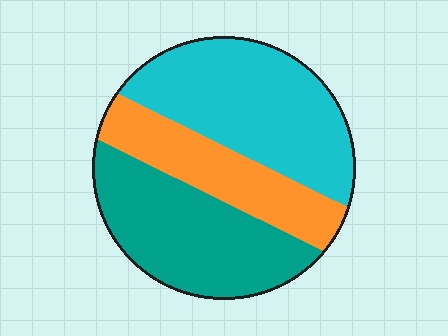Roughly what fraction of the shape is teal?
Teal covers roughly 35% of the shape.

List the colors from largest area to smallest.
From largest to smallest: cyan, teal, orange.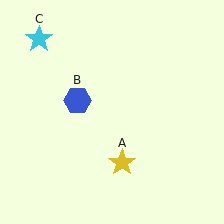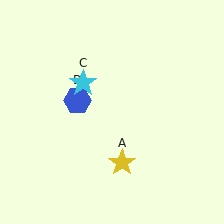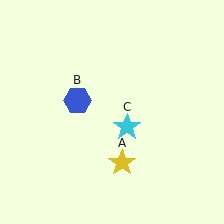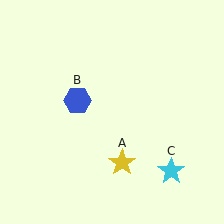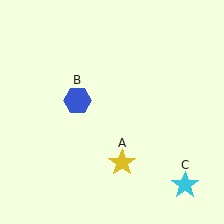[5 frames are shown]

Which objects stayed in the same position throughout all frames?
Yellow star (object A) and blue hexagon (object B) remained stationary.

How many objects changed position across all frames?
1 object changed position: cyan star (object C).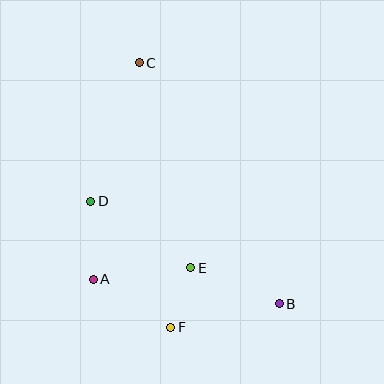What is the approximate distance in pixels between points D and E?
The distance between D and E is approximately 120 pixels.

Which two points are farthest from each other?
Points B and C are farthest from each other.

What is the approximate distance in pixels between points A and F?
The distance between A and F is approximately 91 pixels.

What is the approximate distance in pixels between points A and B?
The distance between A and B is approximately 188 pixels.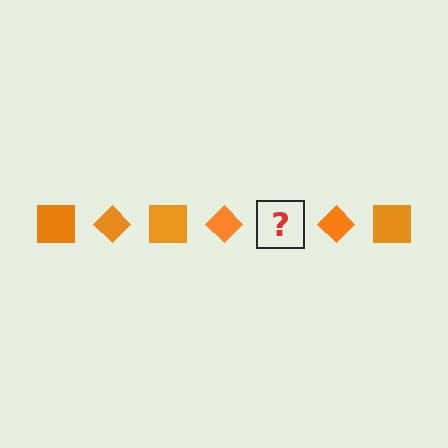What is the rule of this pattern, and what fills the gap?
The rule is that the pattern cycles through square, diamond shapes in orange. The gap should be filled with an orange square.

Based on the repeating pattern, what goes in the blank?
The blank should be an orange square.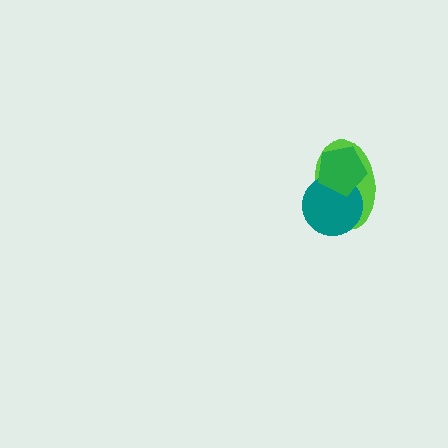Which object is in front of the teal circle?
The green pentagon is in front of the teal circle.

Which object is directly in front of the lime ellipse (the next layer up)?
The teal circle is directly in front of the lime ellipse.